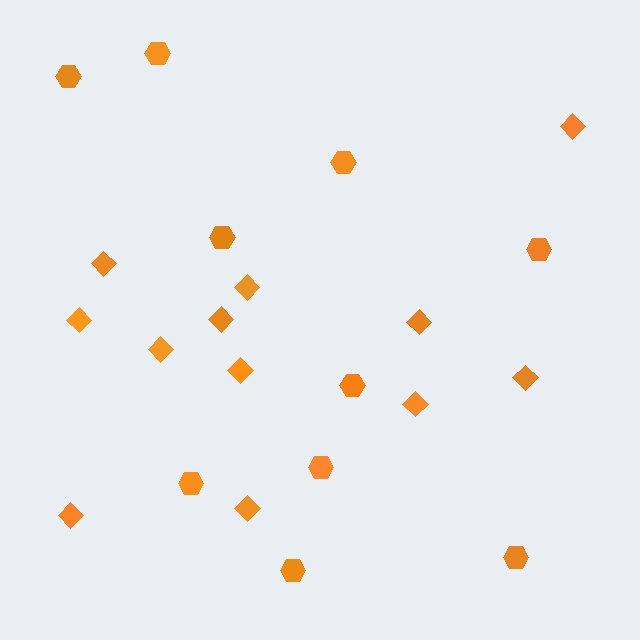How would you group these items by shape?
There are 2 groups: one group of diamonds (12) and one group of hexagons (10).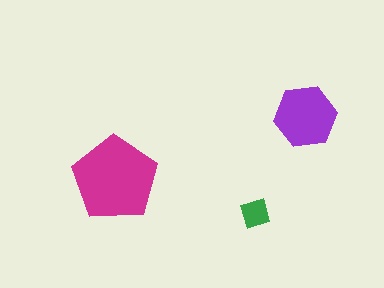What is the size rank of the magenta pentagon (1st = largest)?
1st.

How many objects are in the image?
There are 3 objects in the image.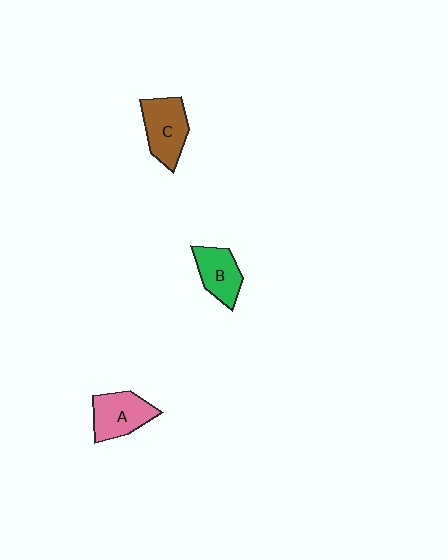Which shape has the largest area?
Shape C (brown).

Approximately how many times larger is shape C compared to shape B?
Approximately 1.2 times.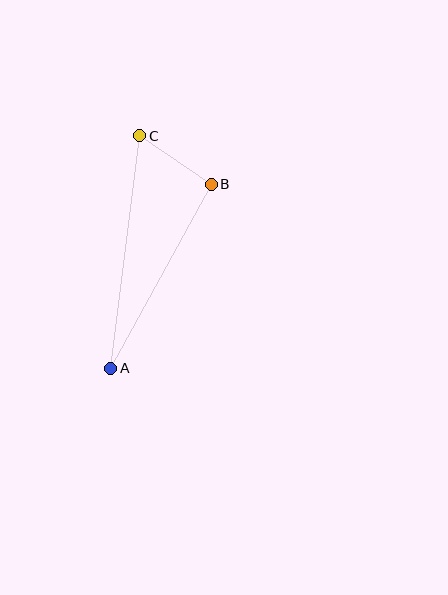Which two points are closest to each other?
Points B and C are closest to each other.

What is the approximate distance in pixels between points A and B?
The distance between A and B is approximately 210 pixels.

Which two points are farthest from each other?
Points A and C are farthest from each other.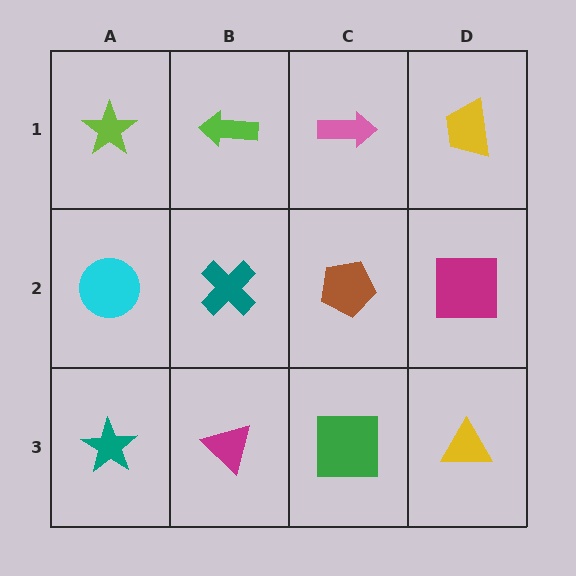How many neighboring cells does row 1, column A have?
2.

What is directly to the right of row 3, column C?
A yellow triangle.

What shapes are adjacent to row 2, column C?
A pink arrow (row 1, column C), a green square (row 3, column C), a teal cross (row 2, column B), a magenta square (row 2, column D).